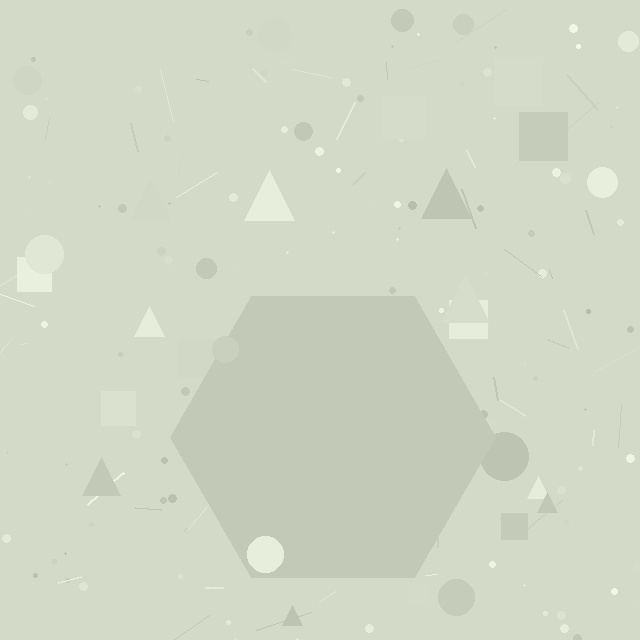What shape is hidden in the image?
A hexagon is hidden in the image.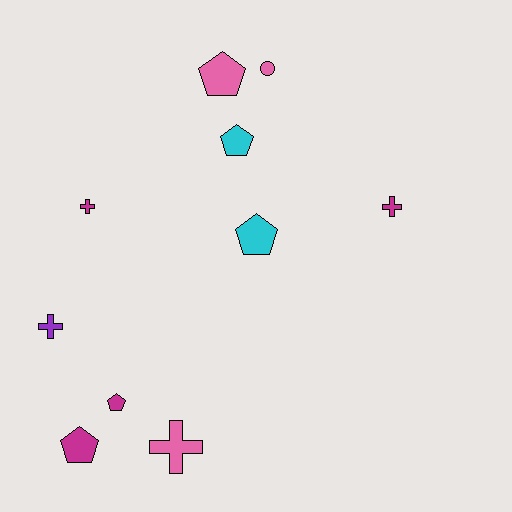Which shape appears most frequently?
Pentagon, with 5 objects.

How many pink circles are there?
There is 1 pink circle.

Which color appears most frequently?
Magenta, with 4 objects.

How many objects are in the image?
There are 10 objects.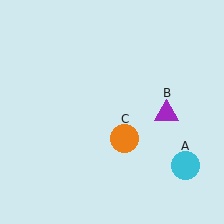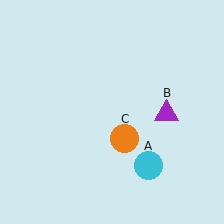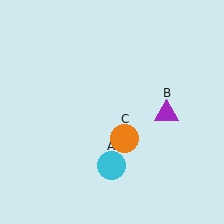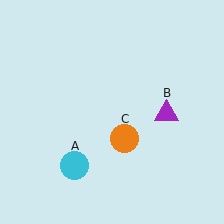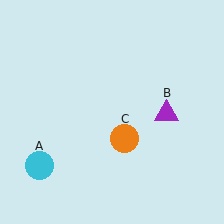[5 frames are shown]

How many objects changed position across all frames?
1 object changed position: cyan circle (object A).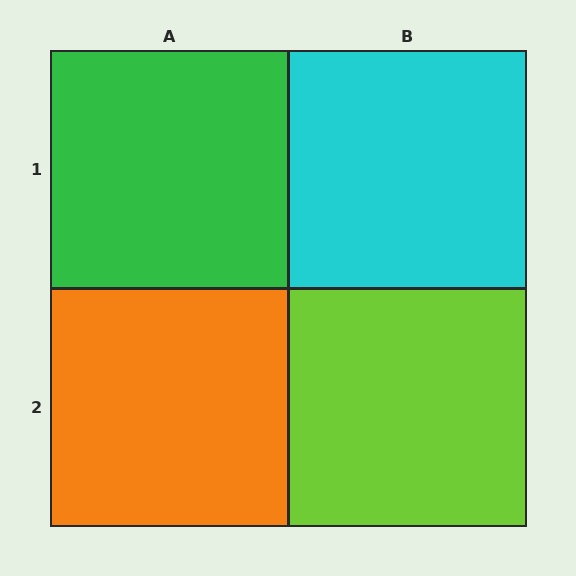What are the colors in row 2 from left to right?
Orange, lime.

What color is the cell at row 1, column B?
Cyan.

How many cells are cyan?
1 cell is cyan.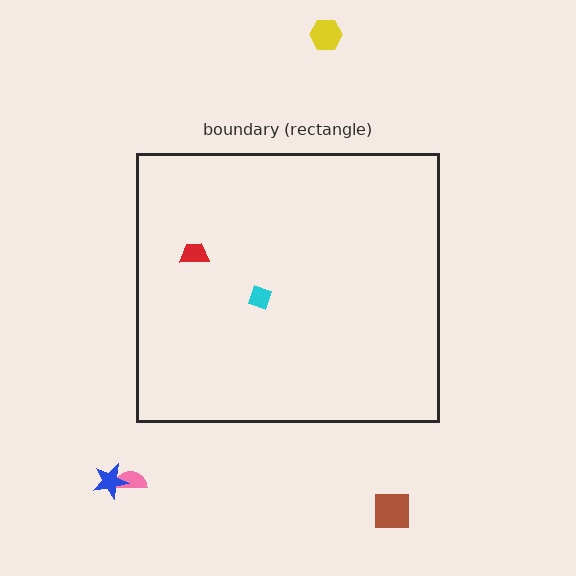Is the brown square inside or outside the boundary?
Outside.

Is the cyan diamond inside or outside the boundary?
Inside.